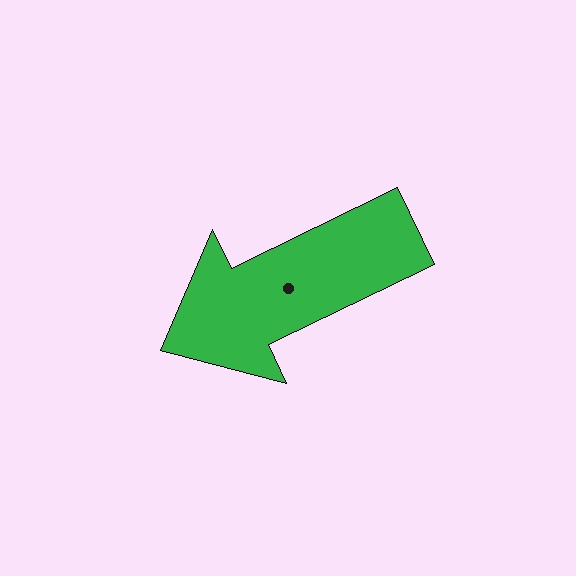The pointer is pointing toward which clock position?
Roughly 8 o'clock.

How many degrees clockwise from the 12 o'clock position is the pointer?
Approximately 244 degrees.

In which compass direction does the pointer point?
Southwest.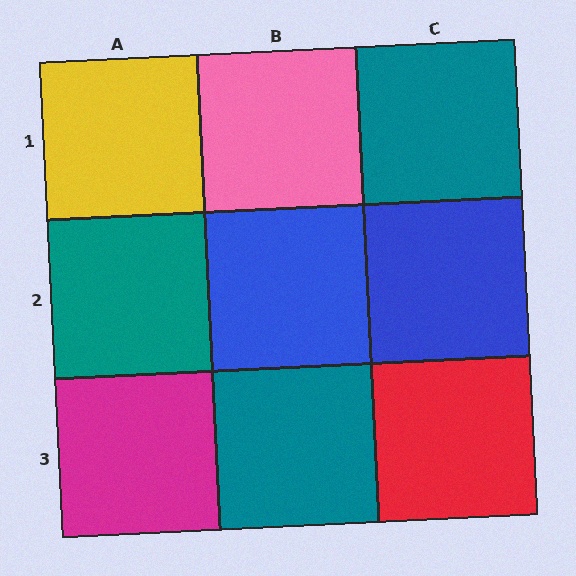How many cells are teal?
3 cells are teal.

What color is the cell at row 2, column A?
Teal.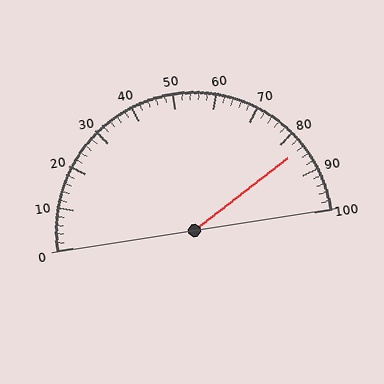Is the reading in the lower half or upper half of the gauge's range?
The reading is in the upper half of the range (0 to 100).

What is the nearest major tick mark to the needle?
The nearest major tick mark is 80.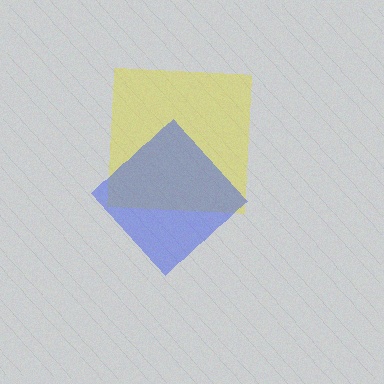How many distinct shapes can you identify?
There are 2 distinct shapes: a yellow square, a blue diamond.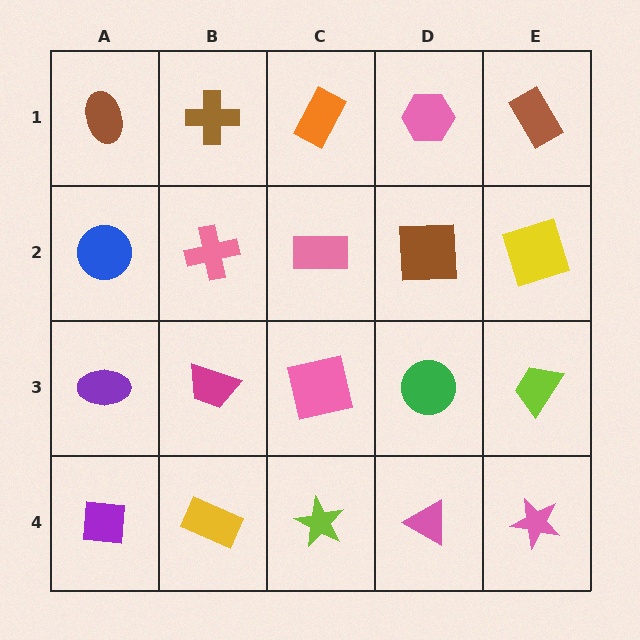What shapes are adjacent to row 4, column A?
A purple ellipse (row 3, column A), a yellow rectangle (row 4, column B).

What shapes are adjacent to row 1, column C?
A pink rectangle (row 2, column C), a brown cross (row 1, column B), a pink hexagon (row 1, column D).